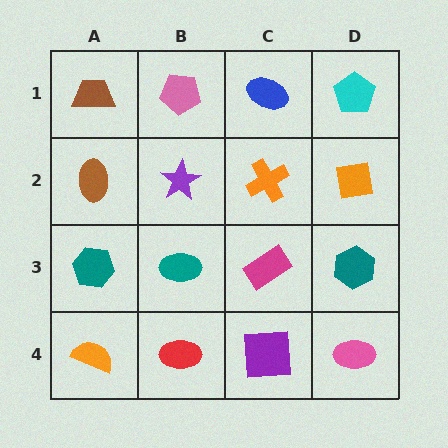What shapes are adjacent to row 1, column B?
A purple star (row 2, column B), a brown trapezoid (row 1, column A), a blue ellipse (row 1, column C).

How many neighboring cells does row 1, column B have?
3.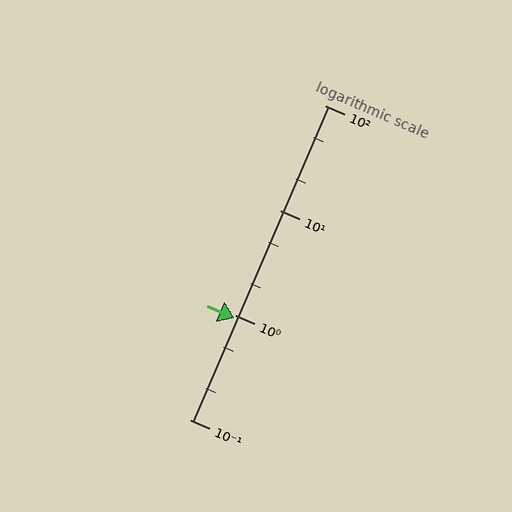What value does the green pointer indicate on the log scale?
The pointer indicates approximately 0.93.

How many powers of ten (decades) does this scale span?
The scale spans 3 decades, from 0.1 to 100.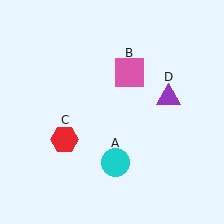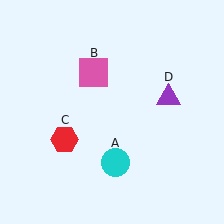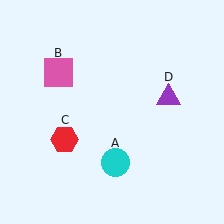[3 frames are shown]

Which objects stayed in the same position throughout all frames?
Cyan circle (object A) and red hexagon (object C) and purple triangle (object D) remained stationary.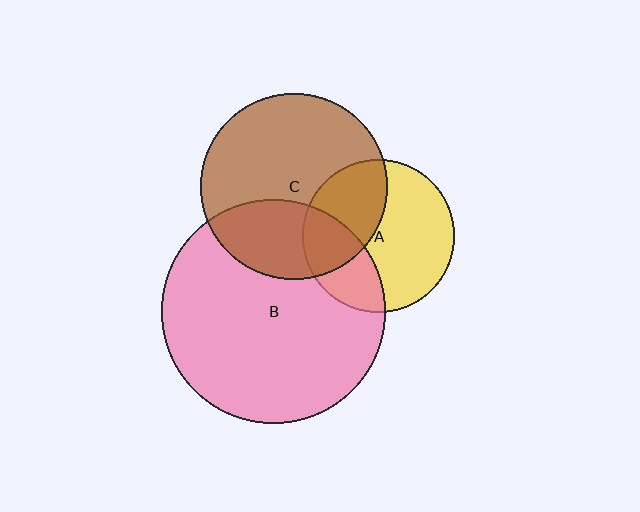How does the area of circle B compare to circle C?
Approximately 1.4 times.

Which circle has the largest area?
Circle B (pink).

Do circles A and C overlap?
Yes.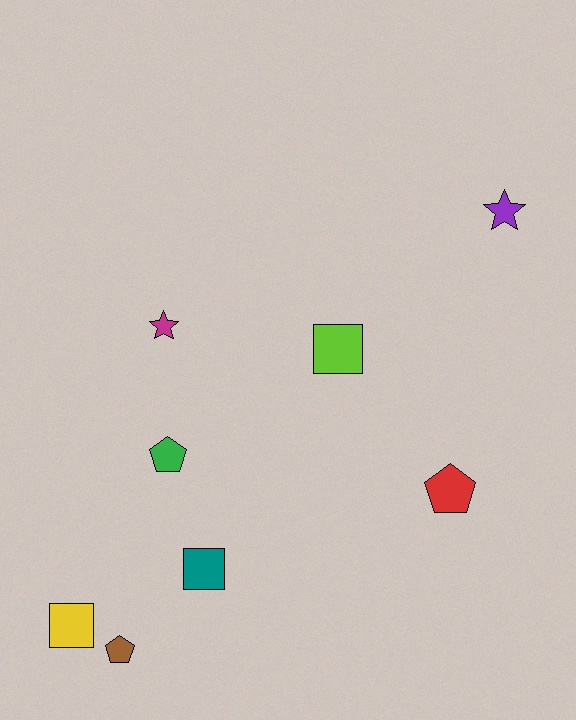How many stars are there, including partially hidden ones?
There are 2 stars.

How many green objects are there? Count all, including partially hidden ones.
There is 1 green object.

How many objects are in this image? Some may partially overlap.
There are 8 objects.